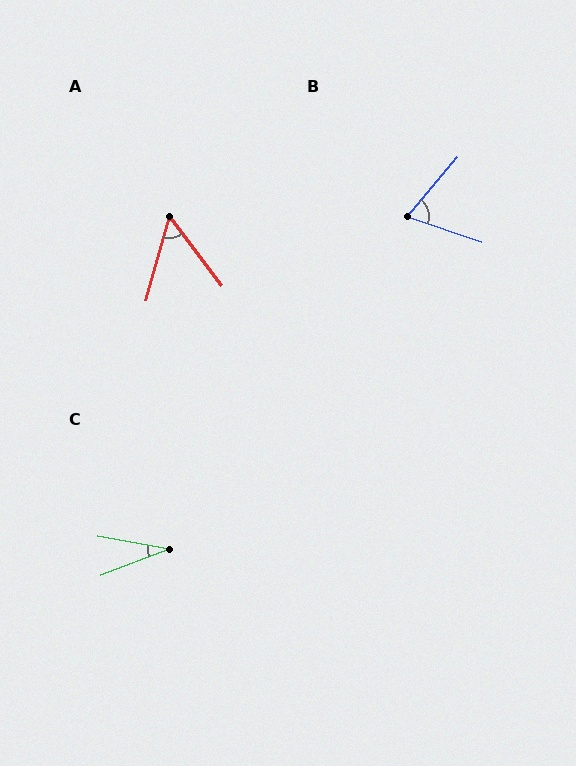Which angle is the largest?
B, at approximately 69 degrees.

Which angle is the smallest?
C, at approximately 31 degrees.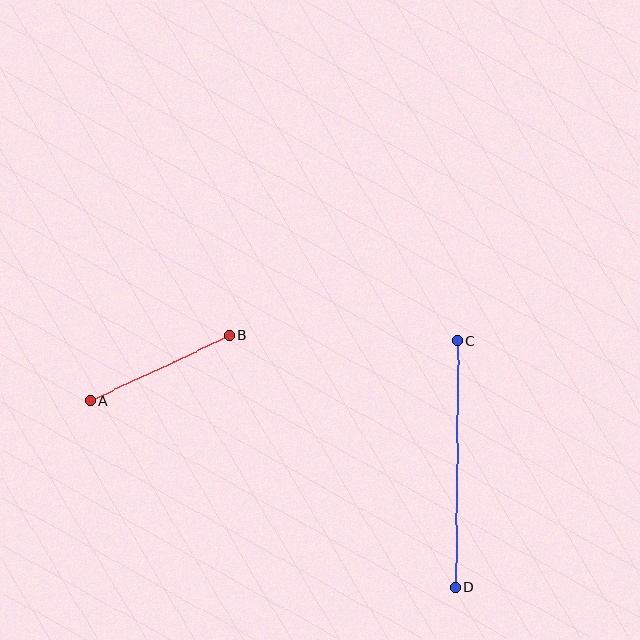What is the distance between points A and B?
The distance is approximately 154 pixels.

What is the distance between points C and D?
The distance is approximately 247 pixels.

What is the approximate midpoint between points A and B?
The midpoint is at approximately (160, 368) pixels.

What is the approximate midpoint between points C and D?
The midpoint is at approximately (457, 464) pixels.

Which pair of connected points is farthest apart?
Points C and D are farthest apart.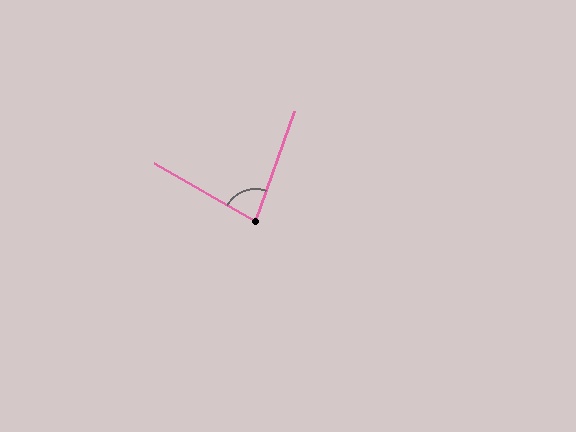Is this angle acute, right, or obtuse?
It is acute.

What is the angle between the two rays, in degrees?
Approximately 80 degrees.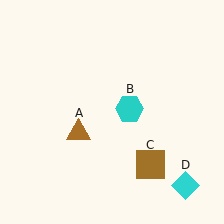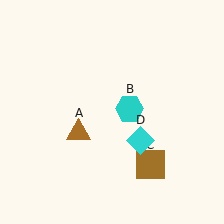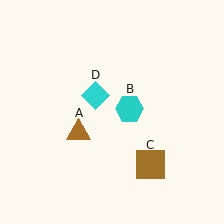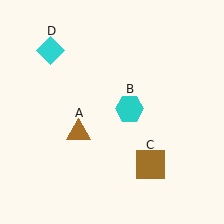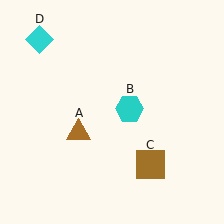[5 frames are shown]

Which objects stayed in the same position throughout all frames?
Brown triangle (object A) and cyan hexagon (object B) and brown square (object C) remained stationary.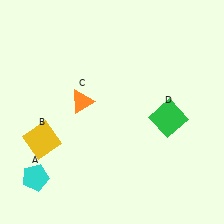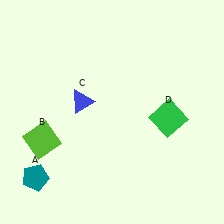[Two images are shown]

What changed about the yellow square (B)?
In Image 1, B is yellow. In Image 2, it changed to lime.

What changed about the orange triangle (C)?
In Image 1, C is orange. In Image 2, it changed to blue.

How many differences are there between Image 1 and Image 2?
There are 3 differences between the two images.